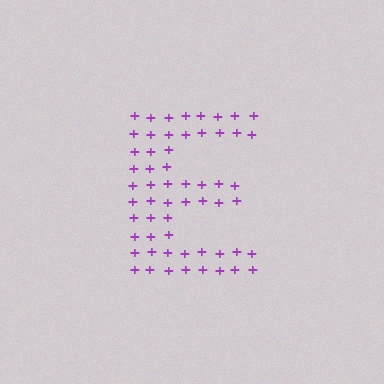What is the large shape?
The large shape is the letter E.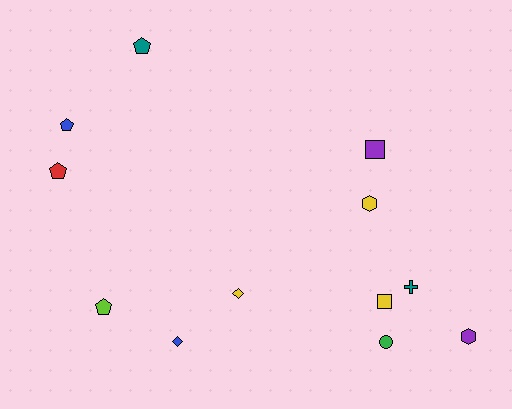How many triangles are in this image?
There are no triangles.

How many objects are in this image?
There are 12 objects.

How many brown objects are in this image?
There are no brown objects.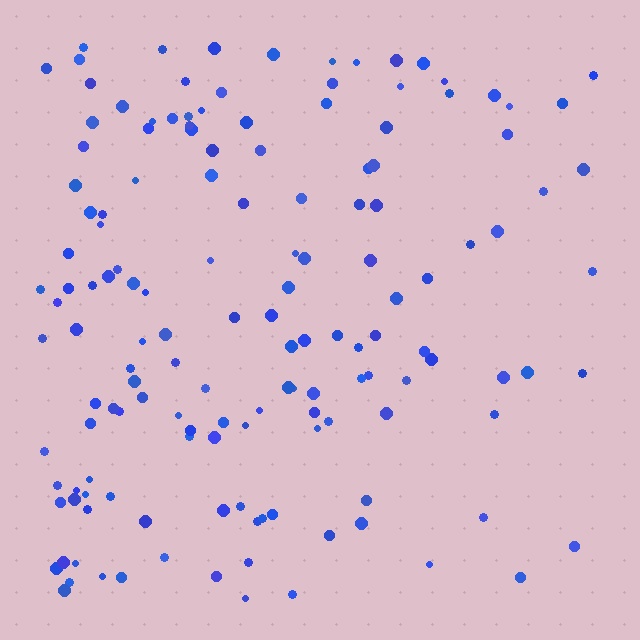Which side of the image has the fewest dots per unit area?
The right.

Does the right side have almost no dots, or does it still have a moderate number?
Still a moderate number, just noticeably fewer than the left.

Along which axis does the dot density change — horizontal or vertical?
Horizontal.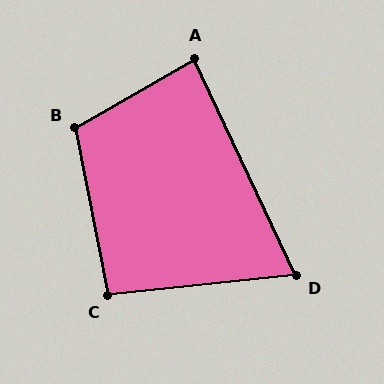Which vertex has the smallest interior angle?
D, at approximately 71 degrees.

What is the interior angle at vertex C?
Approximately 95 degrees (approximately right).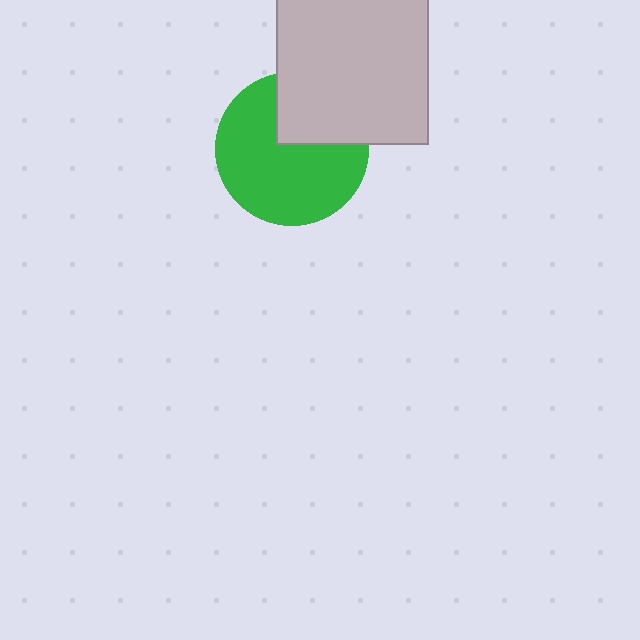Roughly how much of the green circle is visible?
Most of it is visible (roughly 70%).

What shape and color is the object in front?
The object in front is a light gray square.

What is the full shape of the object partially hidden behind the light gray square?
The partially hidden object is a green circle.